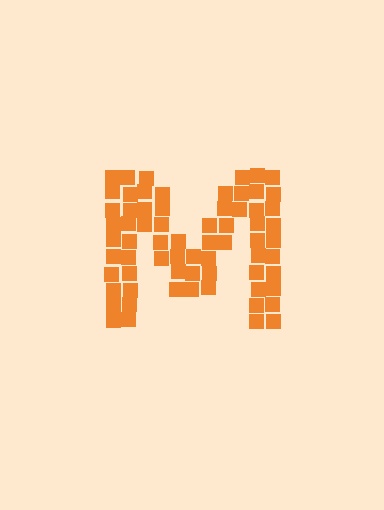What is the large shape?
The large shape is the letter M.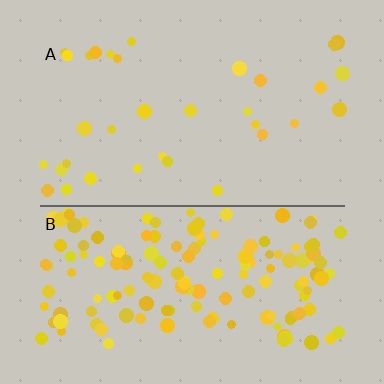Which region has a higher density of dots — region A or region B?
B (the bottom).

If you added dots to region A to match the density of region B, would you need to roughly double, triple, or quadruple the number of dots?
Approximately quadruple.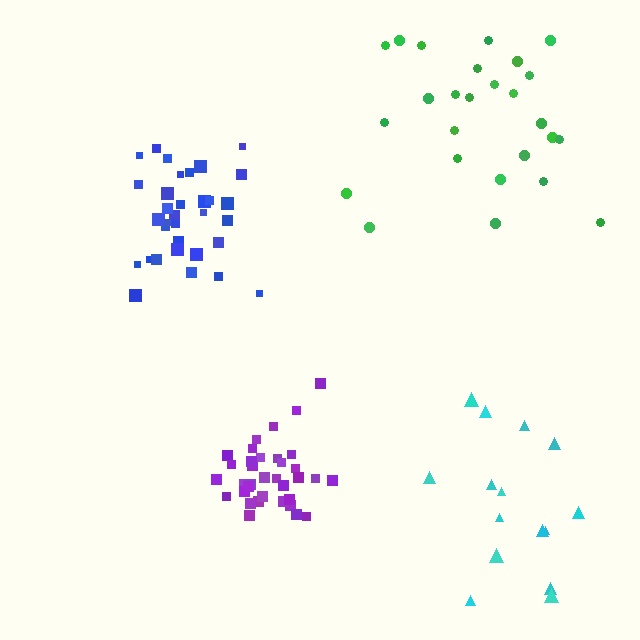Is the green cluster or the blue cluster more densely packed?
Blue.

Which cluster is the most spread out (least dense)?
Cyan.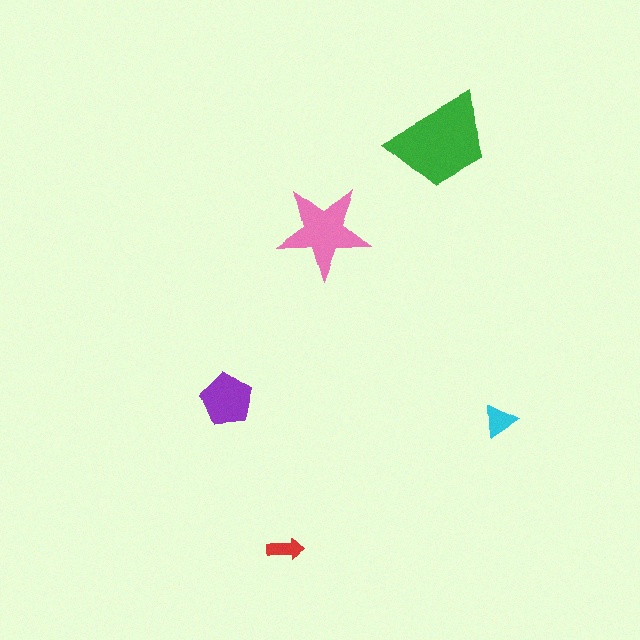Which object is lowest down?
The red arrow is bottommost.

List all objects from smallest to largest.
The red arrow, the cyan triangle, the purple pentagon, the pink star, the green trapezoid.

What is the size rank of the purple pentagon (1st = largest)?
3rd.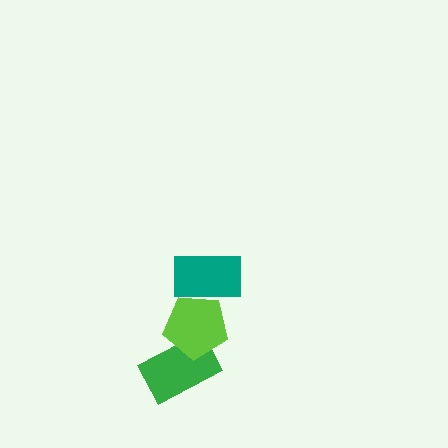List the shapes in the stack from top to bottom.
From top to bottom: the teal rectangle, the lime pentagon, the green rectangle.